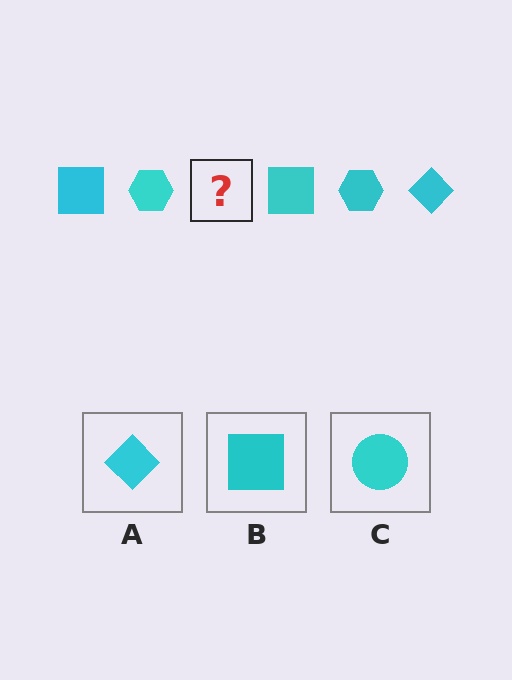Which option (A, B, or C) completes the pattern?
A.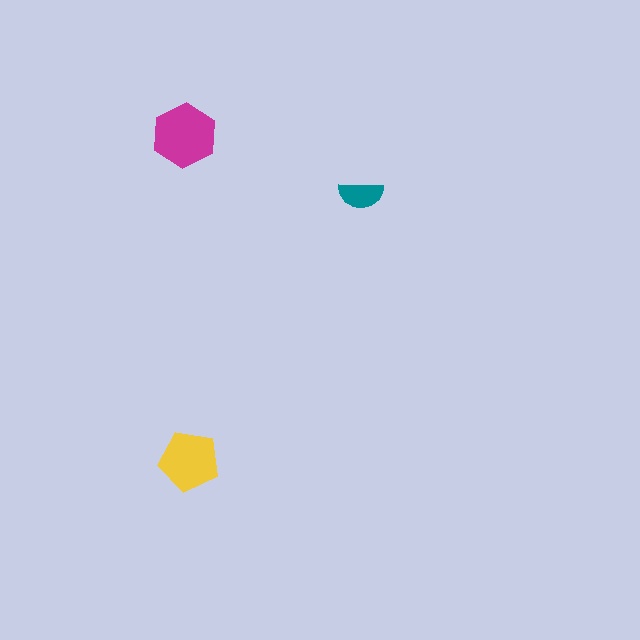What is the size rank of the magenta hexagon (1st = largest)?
1st.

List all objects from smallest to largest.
The teal semicircle, the yellow pentagon, the magenta hexagon.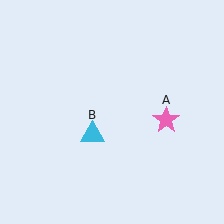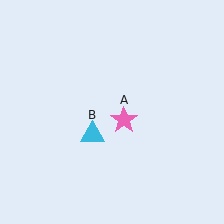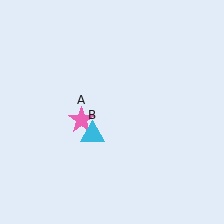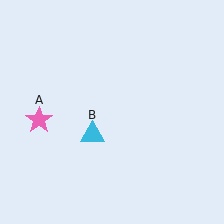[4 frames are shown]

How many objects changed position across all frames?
1 object changed position: pink star (object A).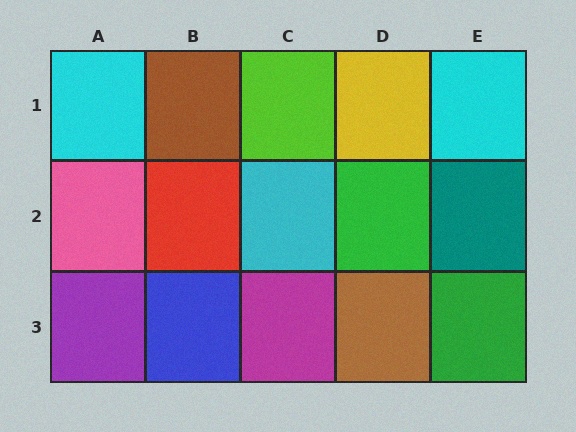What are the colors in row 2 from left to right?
Pink, red, cyan, green, teal.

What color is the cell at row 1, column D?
Yellow.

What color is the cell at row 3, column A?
Purple.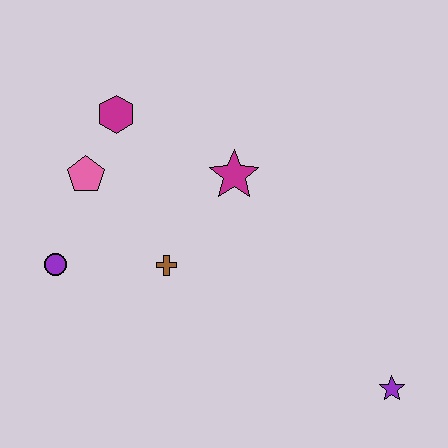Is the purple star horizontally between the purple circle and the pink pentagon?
No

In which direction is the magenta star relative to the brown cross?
The magenta star is above the brown cross.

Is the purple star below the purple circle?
Yes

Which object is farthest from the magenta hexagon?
The purple star is farthest from the magenta hexagon.